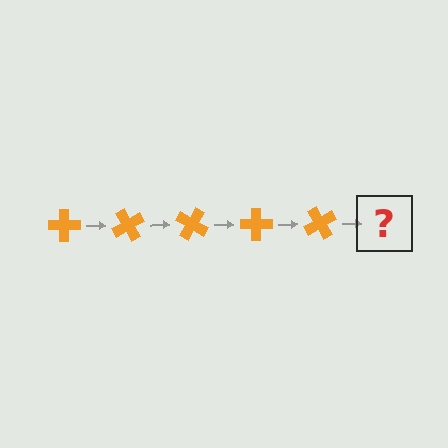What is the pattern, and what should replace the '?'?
The pattern is that the cross rotates 60 degrees each step. The '?' should be an orange cross rotated 300 degrees.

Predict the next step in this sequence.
The next step is an orange cross rotated 300 degrees.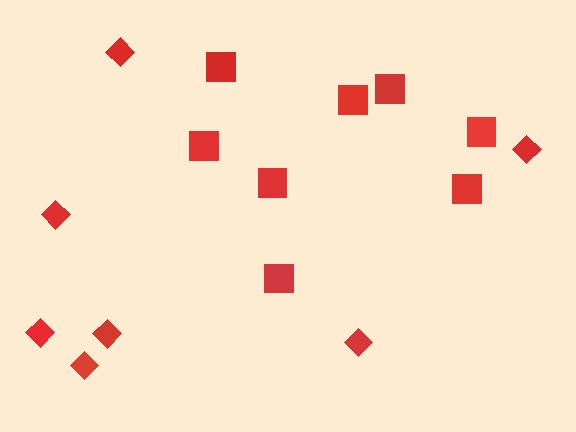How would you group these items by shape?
There are 2 groups: one group of diamonds (7) and one group of squares (8).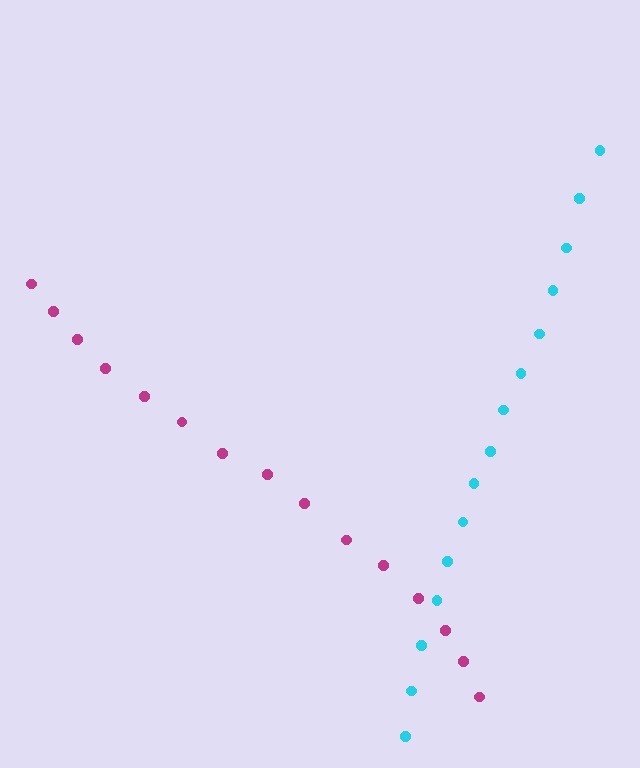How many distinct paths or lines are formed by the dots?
There are 2 distinct paths.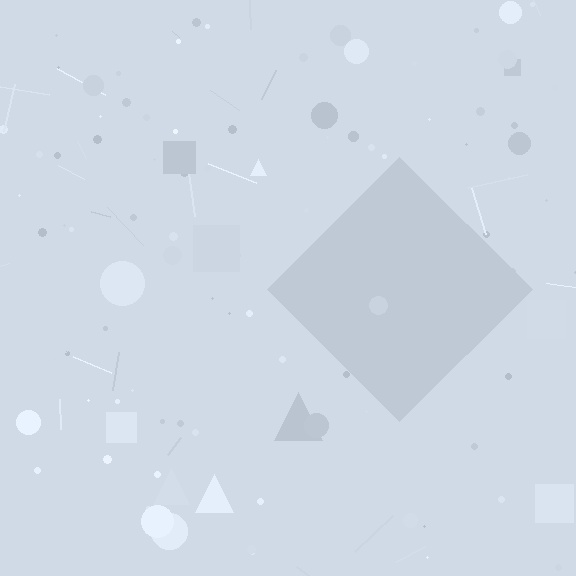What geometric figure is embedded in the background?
A diamond is embedded in the background.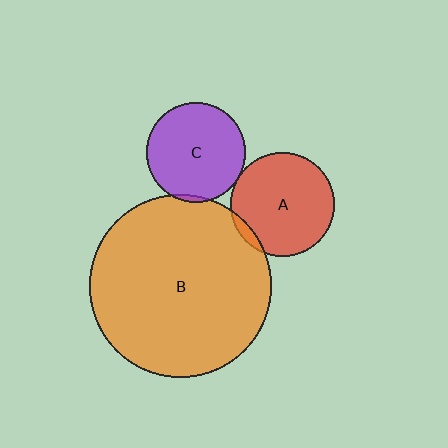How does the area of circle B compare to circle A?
Approximately 3.1 times.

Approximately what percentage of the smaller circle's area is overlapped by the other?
Approximately 5%.